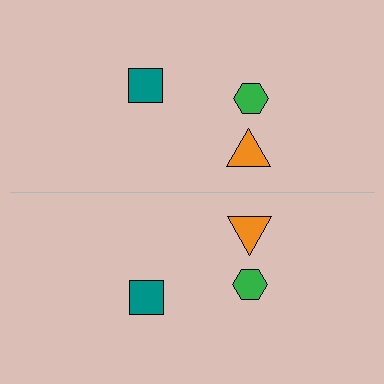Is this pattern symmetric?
Yes, this pattern has bilateral (reflection) symmetry.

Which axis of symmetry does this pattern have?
The pattern has a horizontal axis of symmetry running through the center of the image.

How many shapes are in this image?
There are 6 shapes in this image.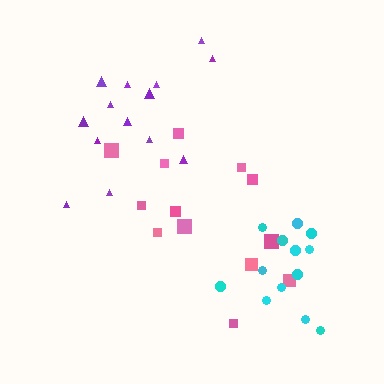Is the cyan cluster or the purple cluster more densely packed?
Cyan.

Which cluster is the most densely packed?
Cyan.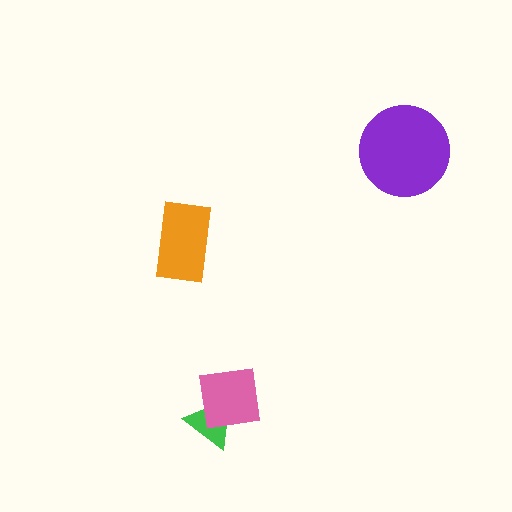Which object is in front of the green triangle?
The pink square is in front of the green triangle.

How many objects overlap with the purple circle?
0 objects overlap with the purple circle.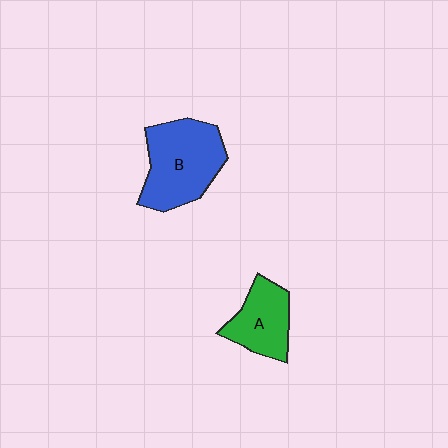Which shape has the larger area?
Shape B (blue).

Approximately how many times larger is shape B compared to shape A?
Approximately 1.6 times.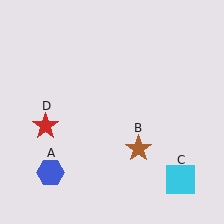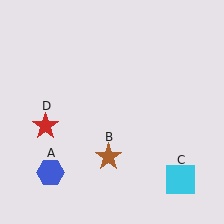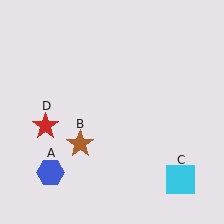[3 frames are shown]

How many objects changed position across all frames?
1 object changed position: brown star (object B).